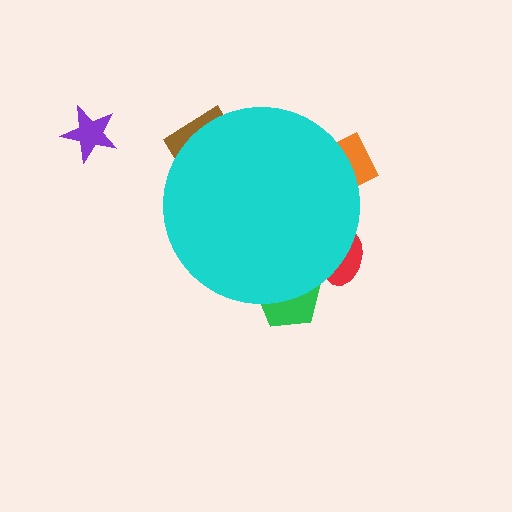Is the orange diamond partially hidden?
Yes, the orange diamond is partially hidden behind the cyan circle.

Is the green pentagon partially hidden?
Yes, the green pentagon is partially hidden behind the cyan circle.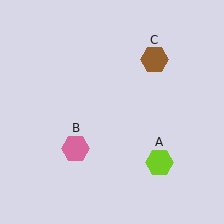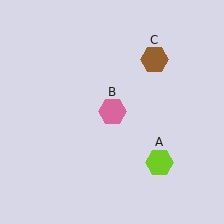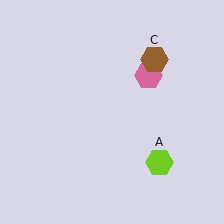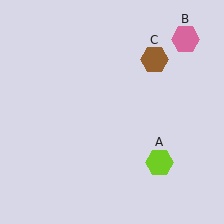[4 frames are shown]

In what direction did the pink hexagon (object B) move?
The pink hexagon (object B) moved up and to the right.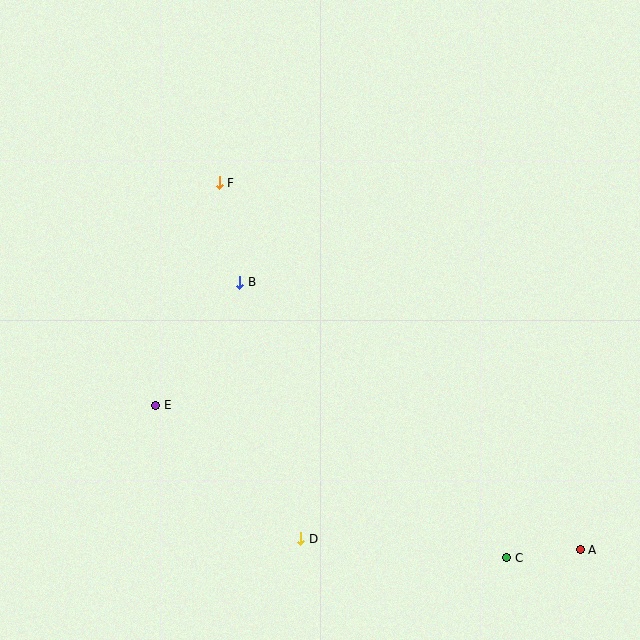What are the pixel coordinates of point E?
Point E is at (156, 405).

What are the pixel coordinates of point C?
Point C is at (507, 558).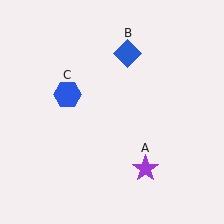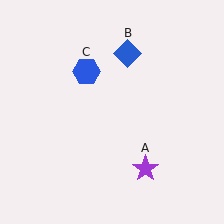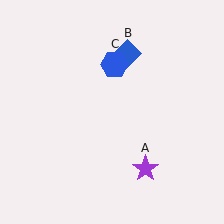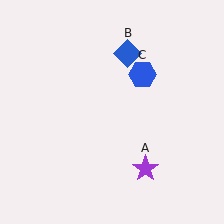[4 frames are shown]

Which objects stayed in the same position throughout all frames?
Purple star (object A) and blue diamond (object B) remained stationary.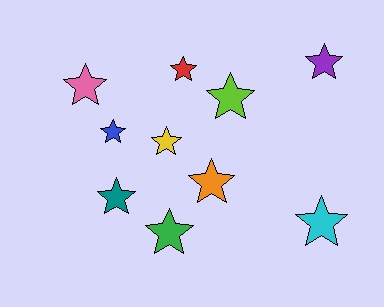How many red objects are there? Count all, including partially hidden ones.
There is 1 red object.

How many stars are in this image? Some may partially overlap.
There are 10 stars.